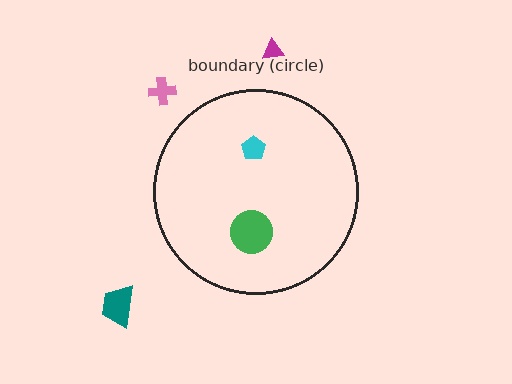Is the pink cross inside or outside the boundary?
Outside.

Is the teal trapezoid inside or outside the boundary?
Outside.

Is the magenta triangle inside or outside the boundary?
Outside.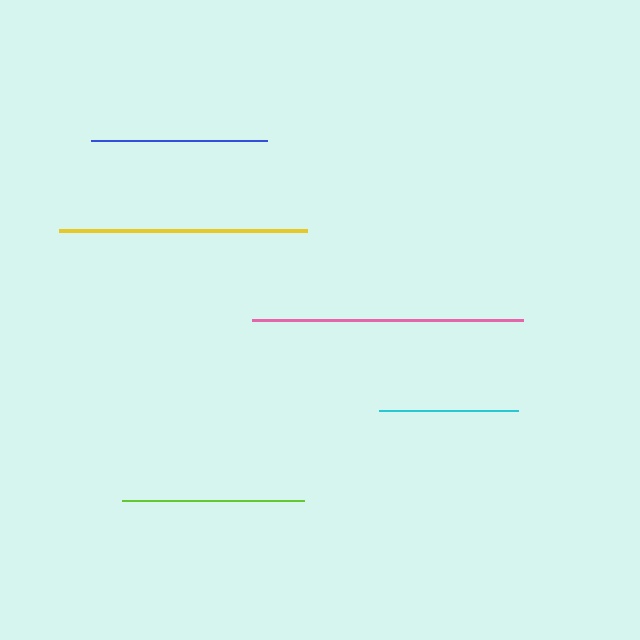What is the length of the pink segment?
The pink segment is approximately 271 pixels long.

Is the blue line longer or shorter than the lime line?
The lime line is longer than the blue line.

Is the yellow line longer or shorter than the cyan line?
The yellow line is longer than the cyan line.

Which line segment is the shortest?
The cyan line is the shortest at approximately 138 pixels.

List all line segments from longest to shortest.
From longest to shortest: pink, yellow, lime, blue, cyan.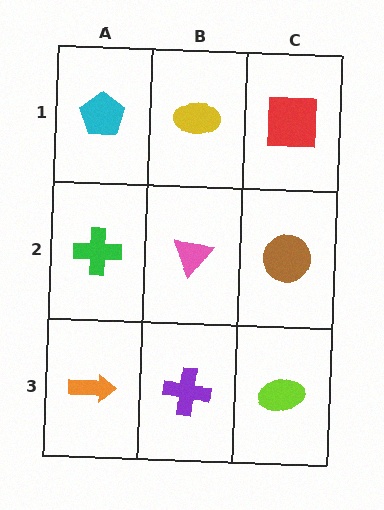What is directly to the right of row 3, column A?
A purple cross.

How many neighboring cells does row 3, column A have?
2.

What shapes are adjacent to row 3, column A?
A green cross (row 2, column A), a purple cross (row 3, column B).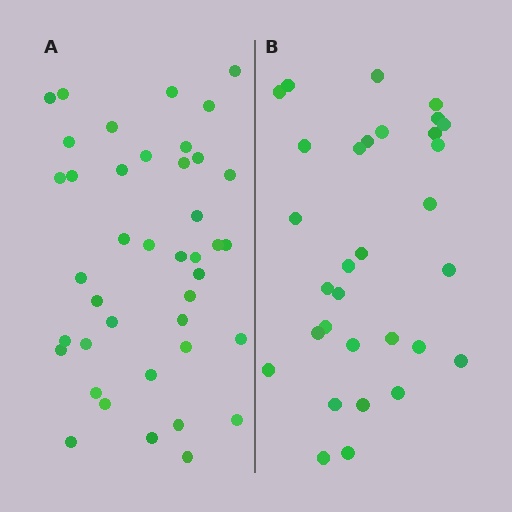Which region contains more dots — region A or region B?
Region A (the left region) has more dots.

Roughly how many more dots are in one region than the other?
Region A has roughly 10 or so more dots than region B.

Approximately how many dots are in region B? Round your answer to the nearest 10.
About 30 dots. (The exact count is 31, which rounds to 30.)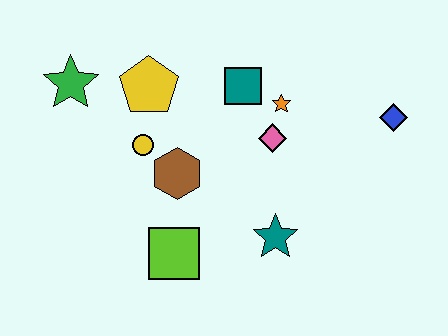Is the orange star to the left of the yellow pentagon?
No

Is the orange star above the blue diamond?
Yes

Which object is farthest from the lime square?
The blue diamond is farthest from the lime square.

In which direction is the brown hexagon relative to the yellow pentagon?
The brown hexagon is below the yellow pentagon.